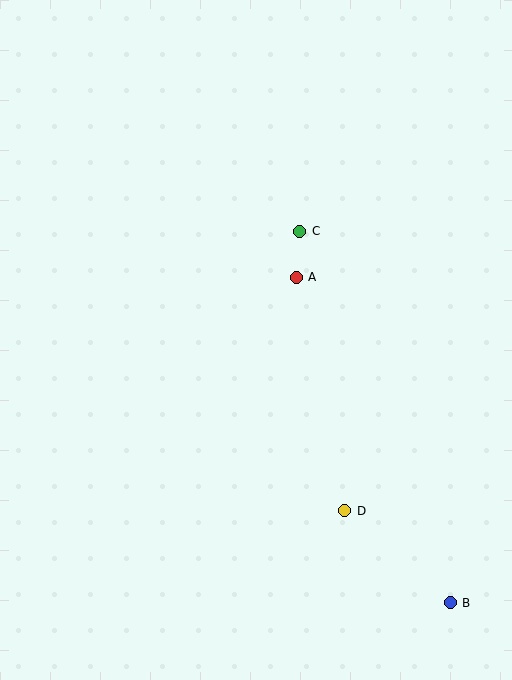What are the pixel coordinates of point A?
Point A is at (296, 277).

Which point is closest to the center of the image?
Point A at (296, 277) is closest to the center.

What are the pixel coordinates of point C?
Point C is at (300, 231).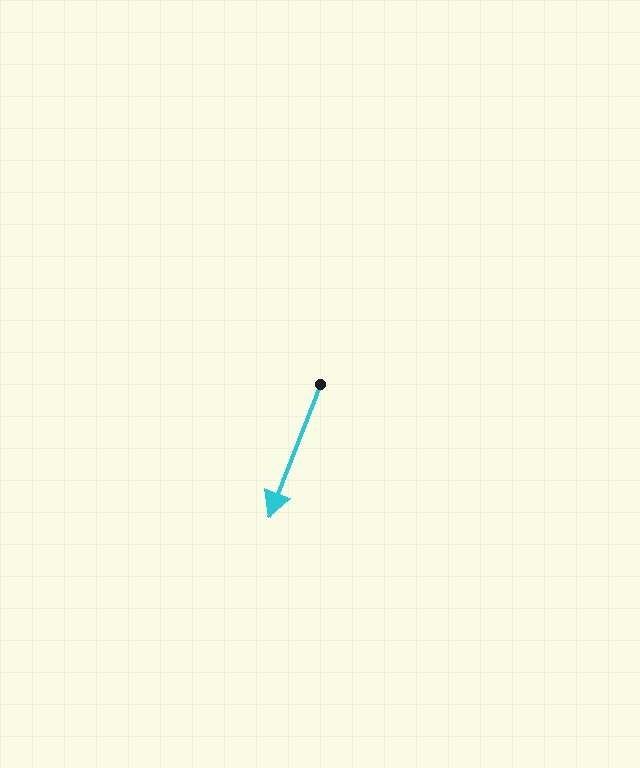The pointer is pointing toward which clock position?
Roughly 7 o'clock.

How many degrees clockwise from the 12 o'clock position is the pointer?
Approximately 201 degrees.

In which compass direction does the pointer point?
South.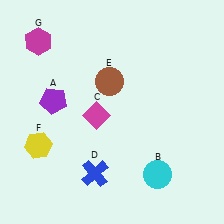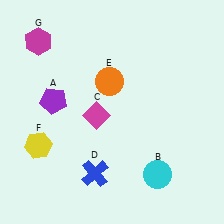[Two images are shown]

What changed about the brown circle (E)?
In Image 1, E is brown. In Image 2, it changed to orange.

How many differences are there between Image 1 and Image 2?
There is 1 difference between the two images.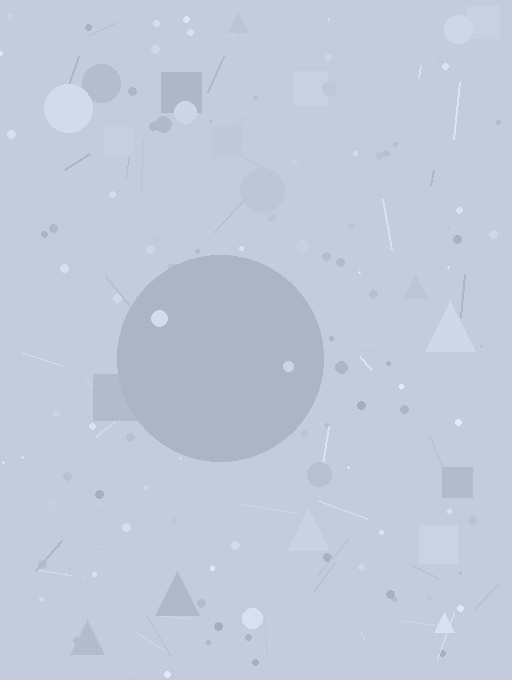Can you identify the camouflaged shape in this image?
The camouflaged shape is a circle.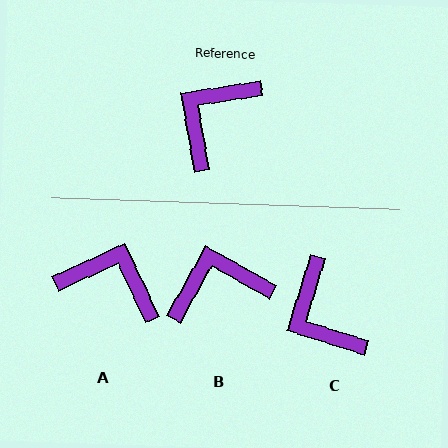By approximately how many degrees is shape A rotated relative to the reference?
Approximately 74 degrees clockwise.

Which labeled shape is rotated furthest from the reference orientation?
A, about 74 degrees away.